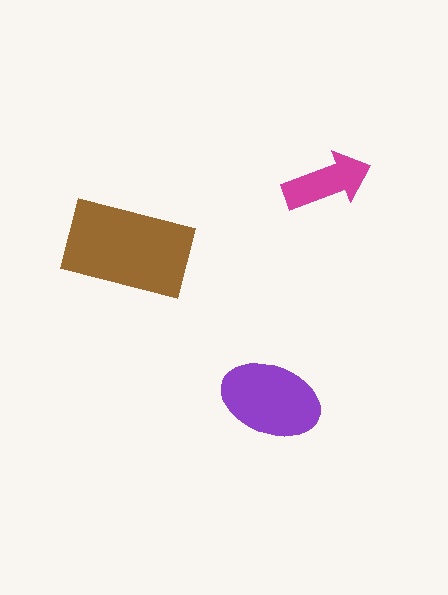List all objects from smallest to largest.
The magenta arrow, the purple ellipse, the brown rectangle.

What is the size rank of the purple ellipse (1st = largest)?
2nd.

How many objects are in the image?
There are 3 objects in the image.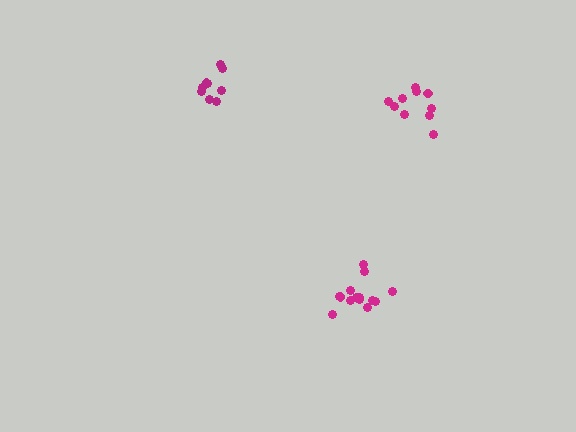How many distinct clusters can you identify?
There are 3 distinct clusters.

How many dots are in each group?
Group 1: 14 dots, Group 2: 9 dots, Group 3: 10 dots (33 total).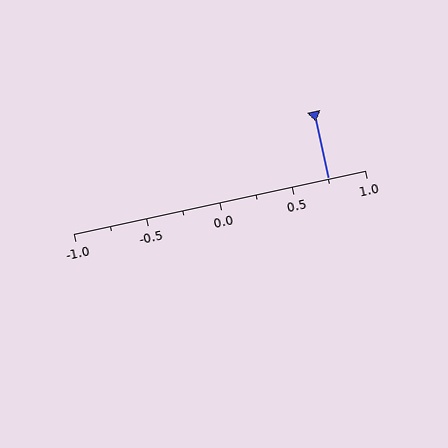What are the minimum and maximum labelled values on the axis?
The axis runs from -1.0 to 1.0.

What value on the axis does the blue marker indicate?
The marker indicates approximately 0.75.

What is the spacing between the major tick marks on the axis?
The major ticks are spaced 0.5 apart.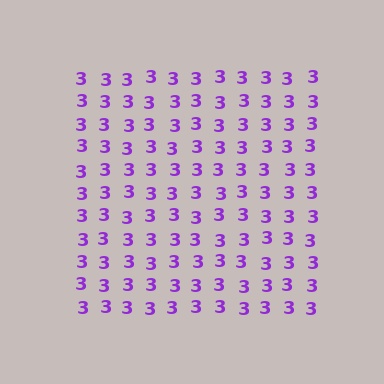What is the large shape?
The large shape is a square.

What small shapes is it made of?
It is made of small digit 3's.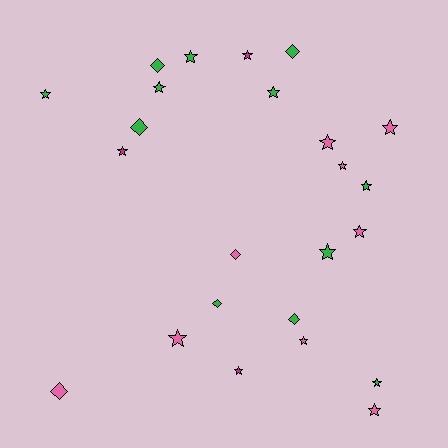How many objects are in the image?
There are 24 objects.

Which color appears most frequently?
Green, with 12 objects.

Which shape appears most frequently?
Star, with 17 objects.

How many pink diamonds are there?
There are 2 pink diamonds.